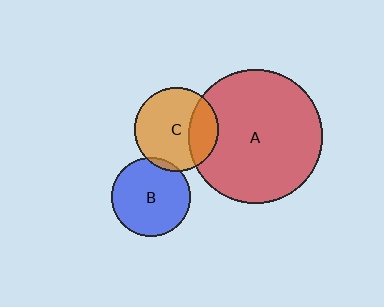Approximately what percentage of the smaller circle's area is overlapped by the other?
Approximately 5%.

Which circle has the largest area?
Circle A (red).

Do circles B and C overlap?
Yes.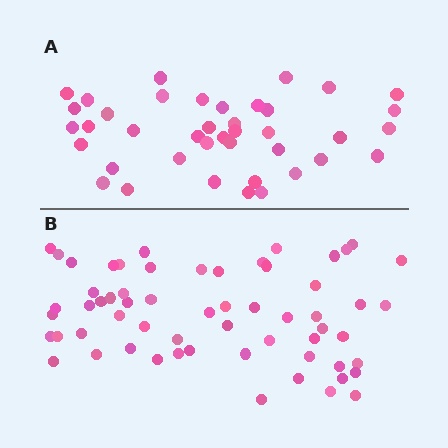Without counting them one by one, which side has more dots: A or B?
Region B (the bottom region) has more dots.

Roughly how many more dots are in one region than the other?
Region B has approximately 20 more dots than region A.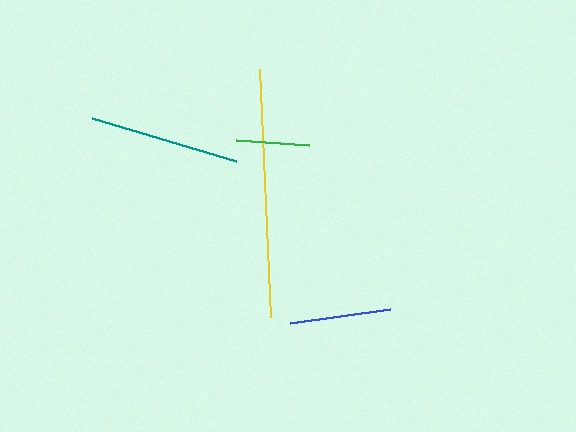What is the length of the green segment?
The green segment is approximately 73 pixels long.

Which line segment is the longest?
The yellow line is the longest at approximately 248 pixels.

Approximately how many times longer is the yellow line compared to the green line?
The yellow line is approximately 3.4 times the length of the green line.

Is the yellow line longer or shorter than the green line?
The yellow line is longer than the green line.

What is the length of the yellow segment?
The yellow segment is approximately 248 pixels long.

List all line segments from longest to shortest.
From longest to shortest: yellow, teal, blue, green.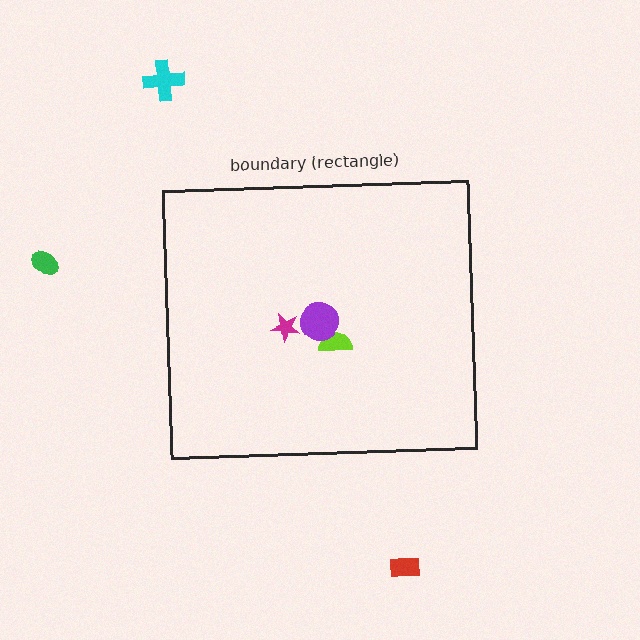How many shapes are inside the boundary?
3 inside, 3 outside.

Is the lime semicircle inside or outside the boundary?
Inside.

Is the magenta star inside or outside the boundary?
Inside.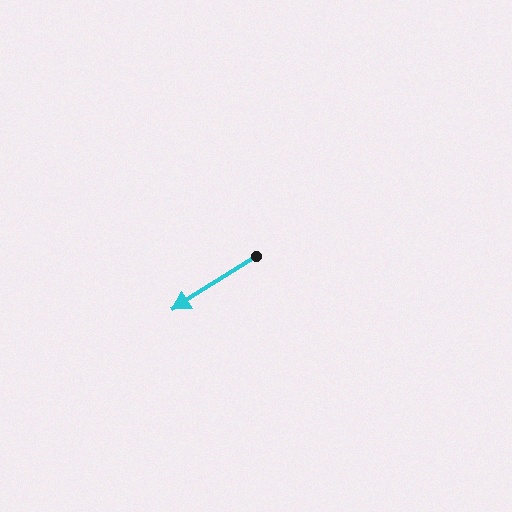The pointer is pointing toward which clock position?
Roughly 8 o'clock.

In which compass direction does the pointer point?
Southwest.